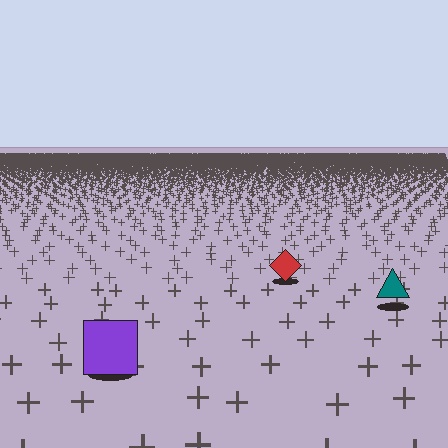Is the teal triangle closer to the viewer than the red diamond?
Yes. The teal triangle is closer — you can tell from the texture gradient: the ground texture is coarser near it.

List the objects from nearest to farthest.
From nearest to farthest: the purple square, the teal triangle, the red diamond.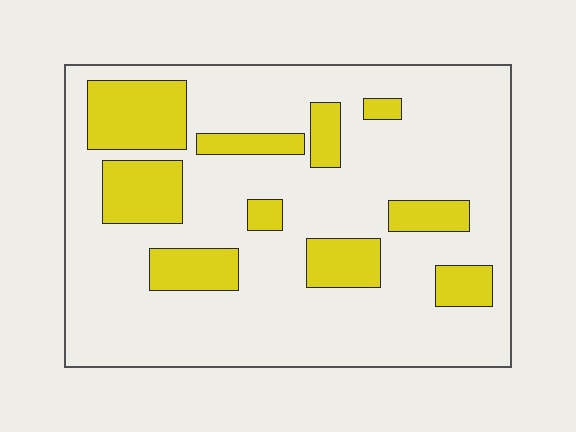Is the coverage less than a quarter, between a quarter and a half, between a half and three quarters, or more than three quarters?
Less than a quarter.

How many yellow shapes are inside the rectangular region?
10.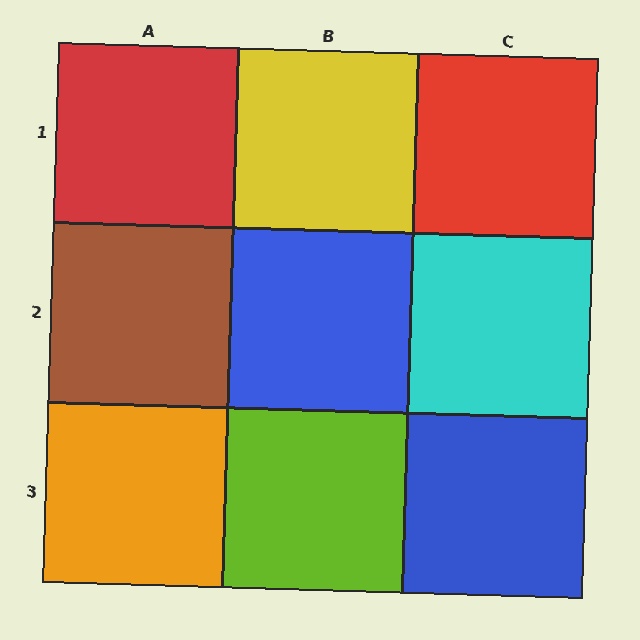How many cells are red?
2 cells are red.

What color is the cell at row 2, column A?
Brown.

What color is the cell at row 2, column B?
Blue.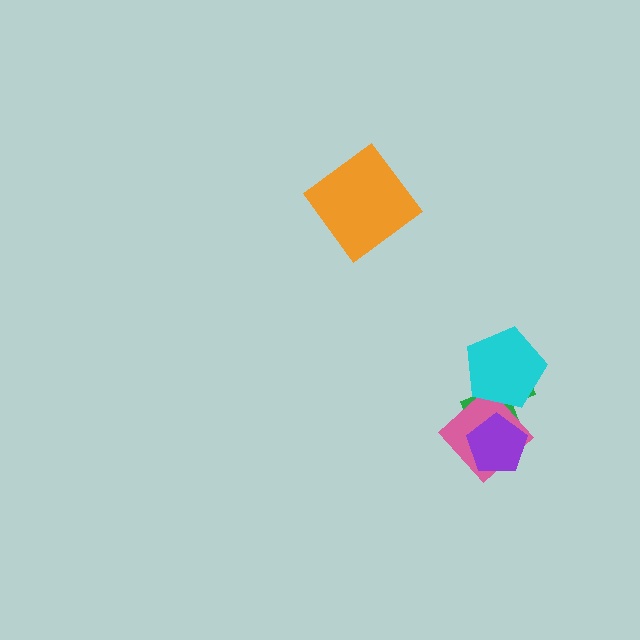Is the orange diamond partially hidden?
No, no other shape covers it.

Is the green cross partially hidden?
Yes, it is partially covered by another shape.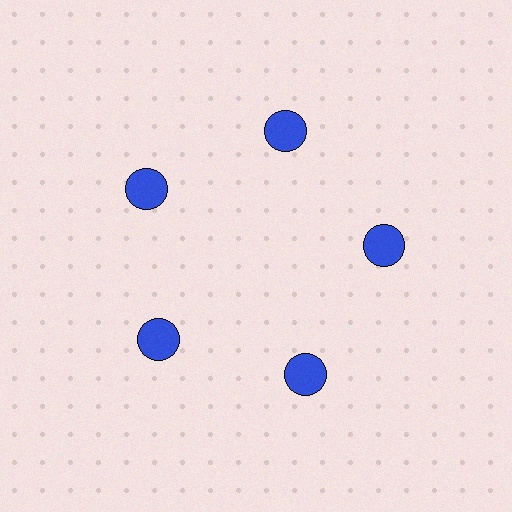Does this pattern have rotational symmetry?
Yes, this pattern has 5-fold rotational symmetry. It looks the same after rotating 72 degrees around the center.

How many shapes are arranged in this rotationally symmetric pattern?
There are 5 shapes, arranged in 5 groups of 1.